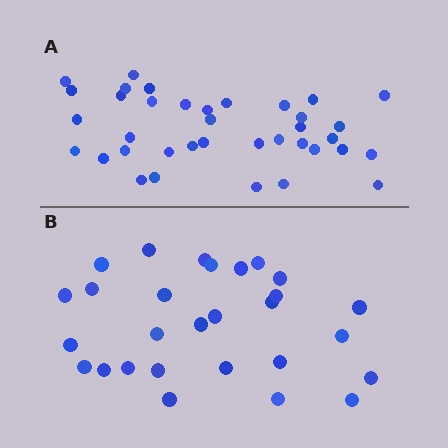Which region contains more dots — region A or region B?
Region A (the top region) has more dots.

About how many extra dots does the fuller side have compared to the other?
Region A has roughly 8 or so more dots than region B.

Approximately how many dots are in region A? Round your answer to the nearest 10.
About 40 dots. (The exact count is 37, which rounds to 40.)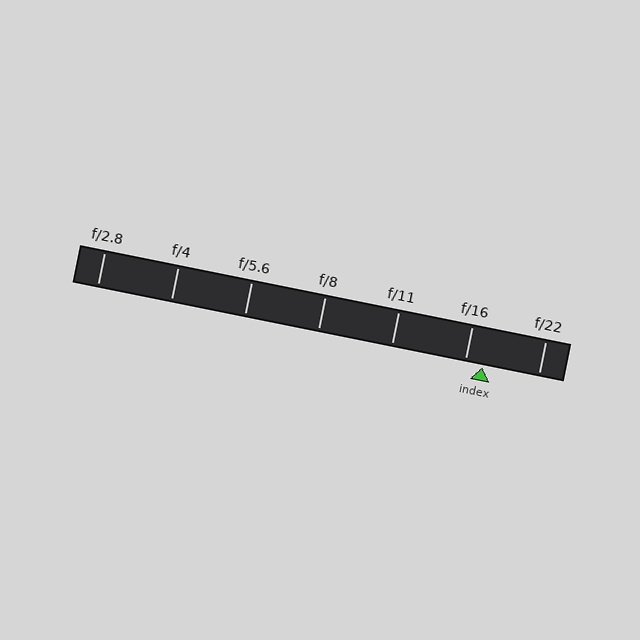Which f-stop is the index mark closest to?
The index mark is closest to f/16.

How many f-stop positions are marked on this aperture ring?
There are 7 f-stop positions marked.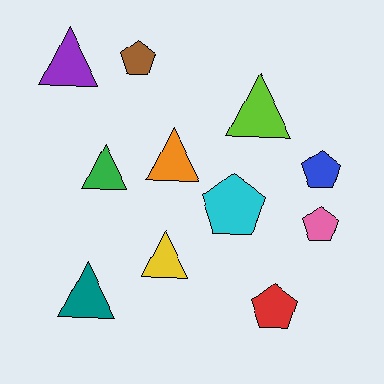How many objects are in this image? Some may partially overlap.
There are 11 objects.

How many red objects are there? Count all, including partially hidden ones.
There is 1 red object.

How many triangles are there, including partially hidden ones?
There are 6 triangles.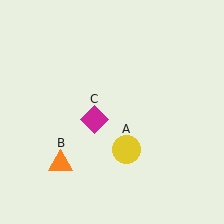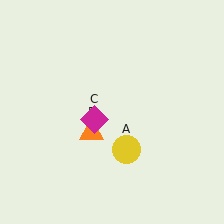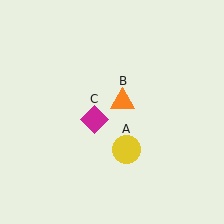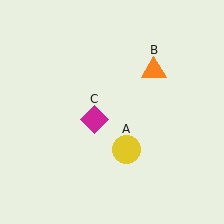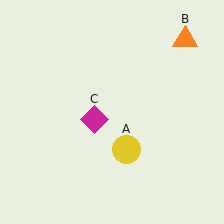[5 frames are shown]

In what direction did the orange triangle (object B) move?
The orange triangle (object B) moved up and to the right.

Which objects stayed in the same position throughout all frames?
Yellow circle (object A) and magenta diamond (object C) remained stationary.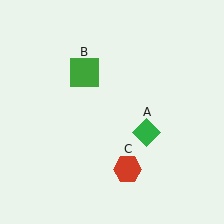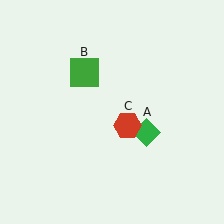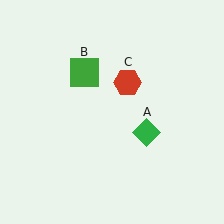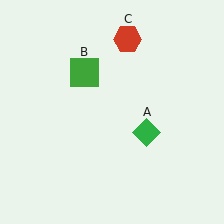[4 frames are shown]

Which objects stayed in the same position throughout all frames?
Green diamond (object A) and green square (object B) remained stationary.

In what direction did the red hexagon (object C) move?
The red hexagon (object C) moved up.